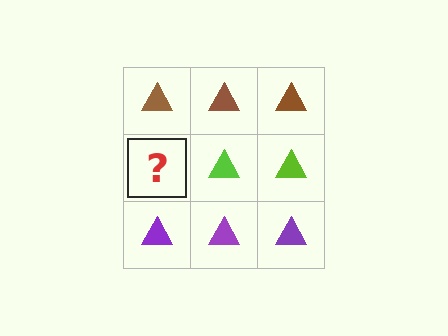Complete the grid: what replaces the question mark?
The question mark should be replaced with a lime triangle.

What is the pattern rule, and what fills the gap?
The rule is that each row has a consistent color. The gap should be filled with a lime triangle.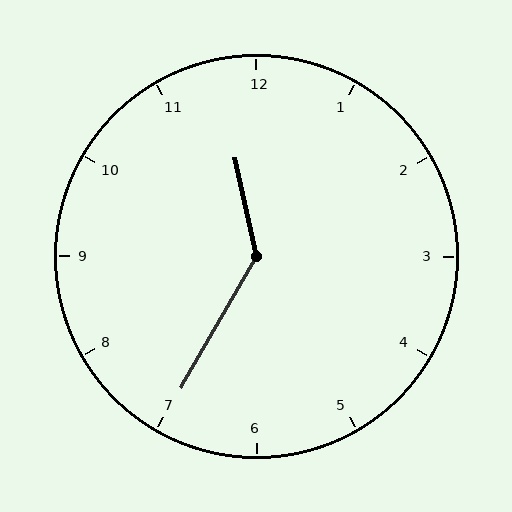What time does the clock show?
11:35.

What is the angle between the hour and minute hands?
Approximately 138 degrees.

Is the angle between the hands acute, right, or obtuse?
It is obtuse.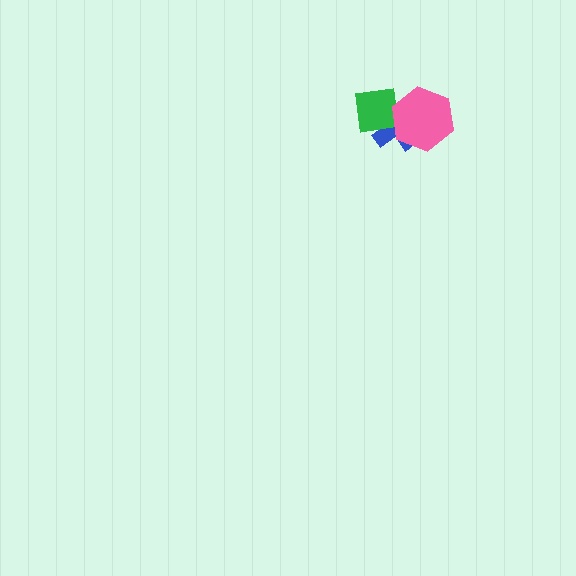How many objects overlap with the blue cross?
2 objects overlap with the blue cross.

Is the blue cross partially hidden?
Yes, it is partially covered by another shape.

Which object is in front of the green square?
The pink hexagon is in front of the green square.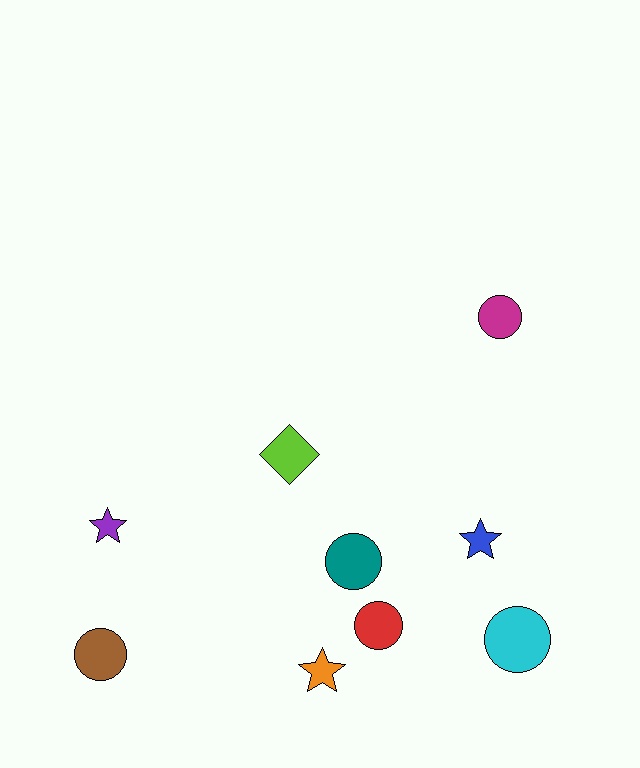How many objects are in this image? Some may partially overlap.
There are 9 objects.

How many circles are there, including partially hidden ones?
There are 5 circles.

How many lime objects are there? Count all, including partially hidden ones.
There is 1 lime object.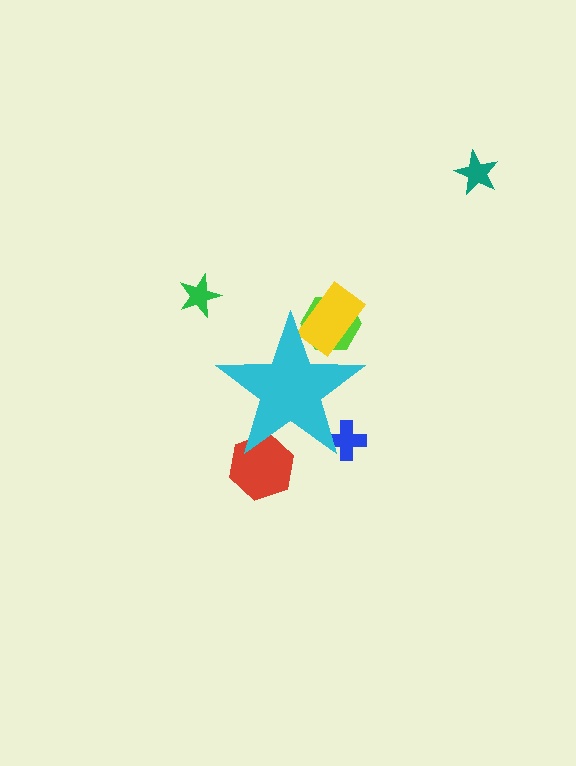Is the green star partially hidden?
No, the green star is fully visible.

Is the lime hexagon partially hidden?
Yes, the lime hexagon is partially hidden behind the cyan star.